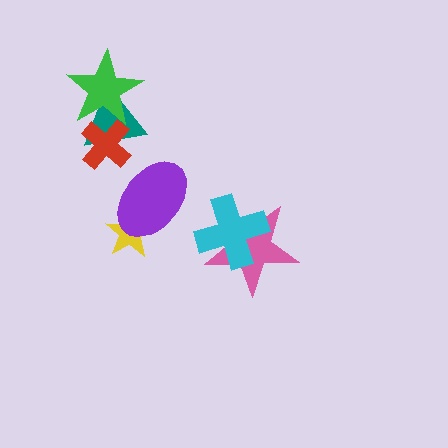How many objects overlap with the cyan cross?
1 object overlaps with the cyan cross.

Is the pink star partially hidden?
Yes, it is partially covered by another shape.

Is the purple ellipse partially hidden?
No, no other shape covers it.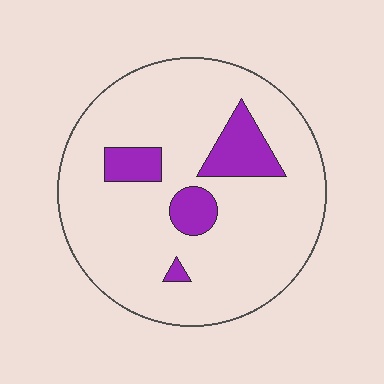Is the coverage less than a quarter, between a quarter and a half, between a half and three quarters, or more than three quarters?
Less than a quarter.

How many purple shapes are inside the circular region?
4.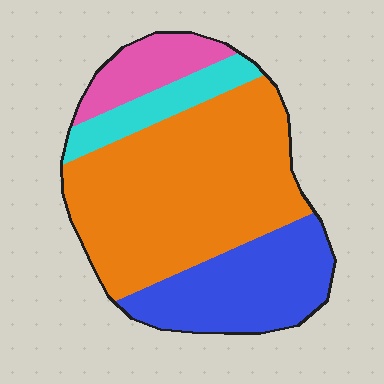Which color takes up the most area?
Orange, at roughly 55%.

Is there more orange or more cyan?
Orange.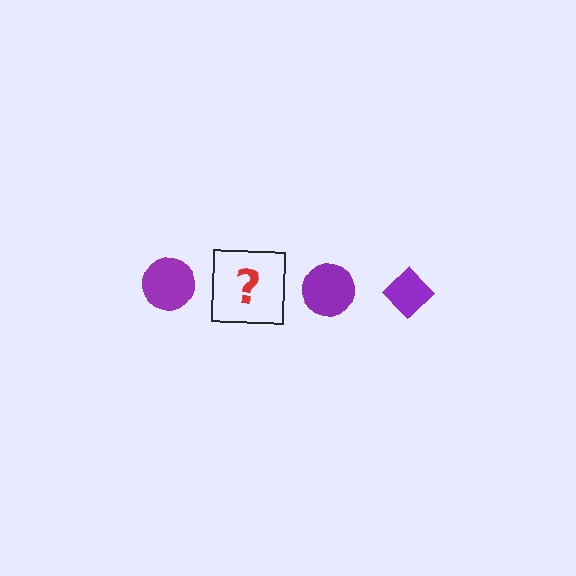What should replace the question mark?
The question mark should be replaced with a purple diamond.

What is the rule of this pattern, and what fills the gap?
The rule is that the pattern cycles through circle, diamond shapes in purple. The gap should be filled with a purple diamond.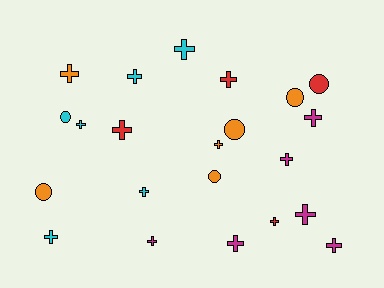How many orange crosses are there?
There are 2 orange crosses.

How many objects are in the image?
There are 22 objects.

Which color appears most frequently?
Orange, with 6 objects.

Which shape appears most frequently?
Cross, with 16 objects.